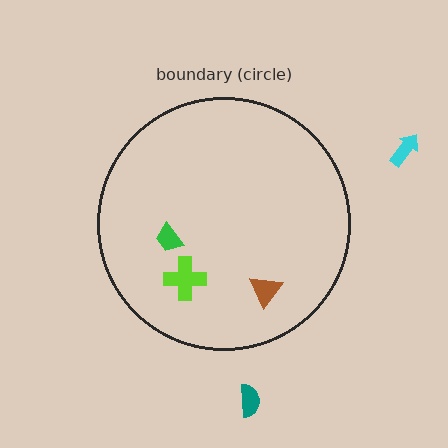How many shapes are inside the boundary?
3 inside, 2 outside.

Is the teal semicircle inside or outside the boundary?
Outside.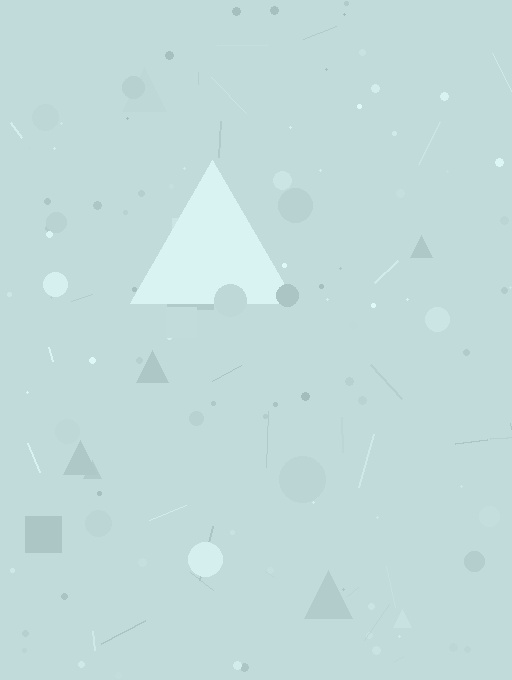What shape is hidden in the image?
A triangle is hidden in the image.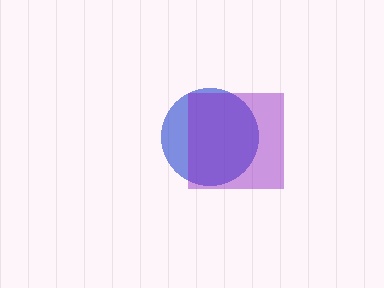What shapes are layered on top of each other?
The layered shapes are: a blue circle, a purple square.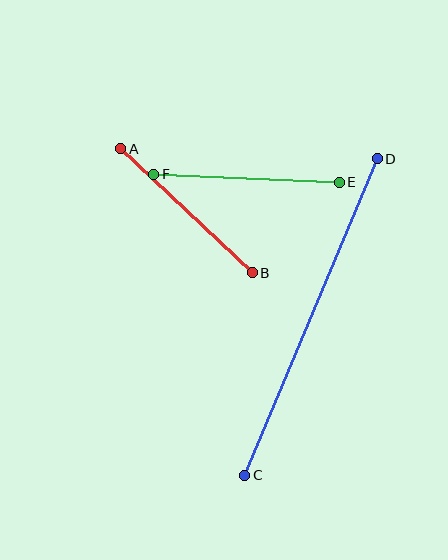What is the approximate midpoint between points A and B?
The midpoint is at approximately (187, 211) pixels.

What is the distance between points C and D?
The distance is approximately 343 pixels.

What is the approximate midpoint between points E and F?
The midpoint is at approximately (246, 178) pixels.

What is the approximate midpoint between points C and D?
The midpoint is at approximately (311, 317) pixels.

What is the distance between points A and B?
The distance is approximately 180 pixels.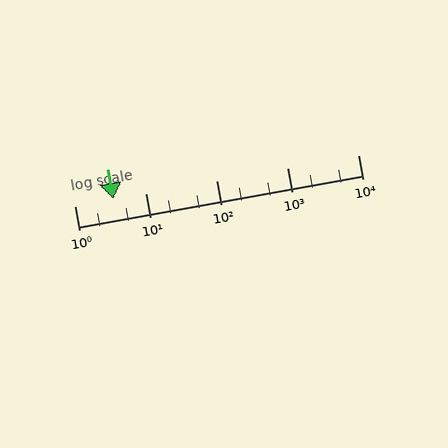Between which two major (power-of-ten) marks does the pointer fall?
The pointer is between 1 and 10.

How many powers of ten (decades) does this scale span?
The scale spans 4 decades, from 1 to 10000.